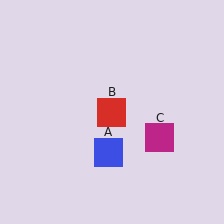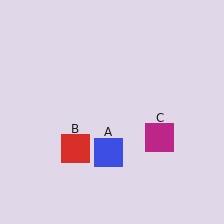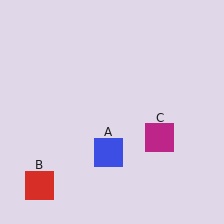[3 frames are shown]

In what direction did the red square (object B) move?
The red square (object B) moved down and to the left.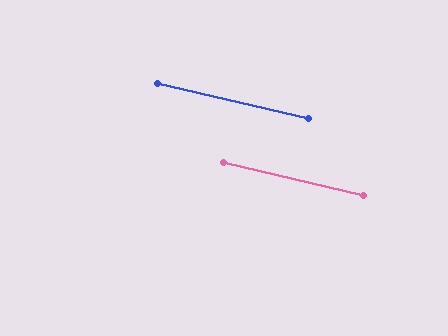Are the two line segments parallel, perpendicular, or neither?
Parallel — their directions differ by only 0.1°.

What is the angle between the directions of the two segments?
Approximately 0 degrees.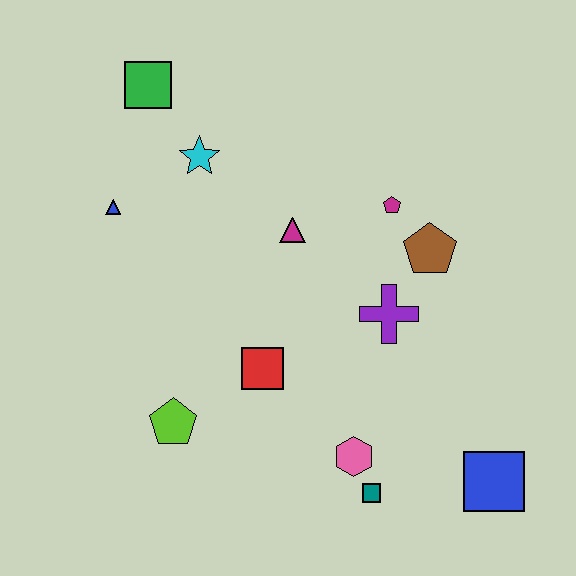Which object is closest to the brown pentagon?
The magenta pentagon is closest to the brown pentagon.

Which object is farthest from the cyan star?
The blue square is farthest from the cyan star.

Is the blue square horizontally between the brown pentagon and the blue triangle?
No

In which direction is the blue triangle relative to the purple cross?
The blue triangle is to the left of the purple cross.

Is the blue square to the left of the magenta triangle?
No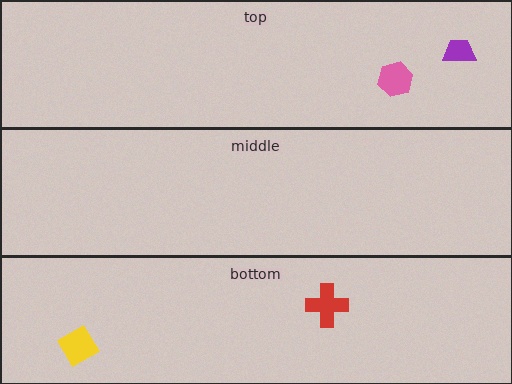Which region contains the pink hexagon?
The top region.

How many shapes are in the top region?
2.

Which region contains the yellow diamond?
The bottom region.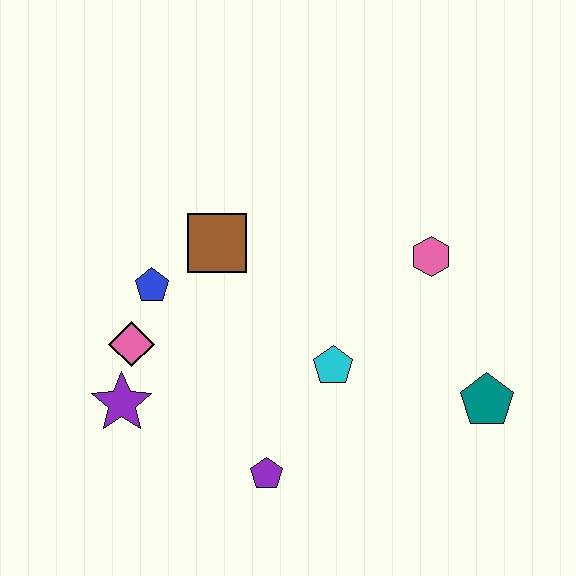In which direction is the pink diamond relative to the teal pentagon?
The pink diamond is to the left of the teal pentagon.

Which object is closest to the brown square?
The blue pentagon is closest to the brown square.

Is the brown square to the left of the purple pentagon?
Yes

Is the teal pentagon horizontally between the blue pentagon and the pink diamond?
No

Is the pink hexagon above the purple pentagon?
Yes